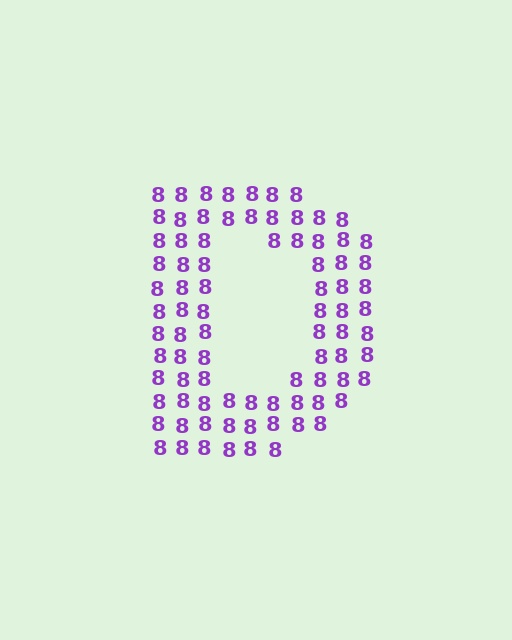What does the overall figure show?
The overall figure shows the letter D.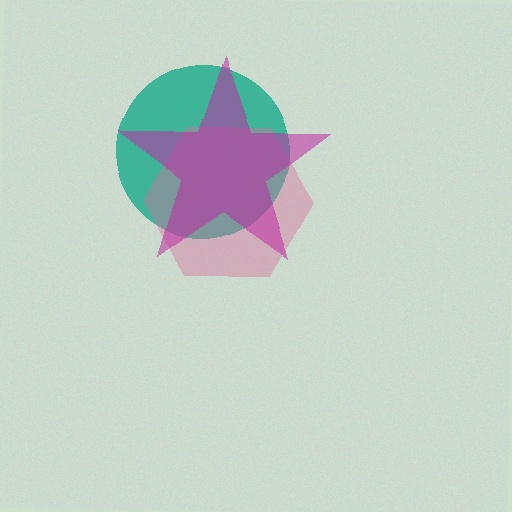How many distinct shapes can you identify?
There are 3 distinct shapes: a teal circle, a pink hexagon, a magenta star.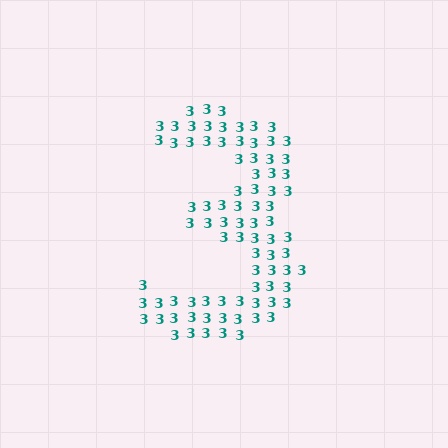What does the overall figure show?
The overall figure shows the digit 3.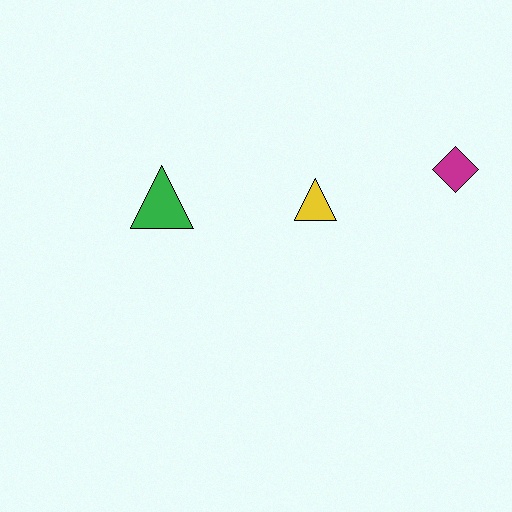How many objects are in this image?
There are 3 objects.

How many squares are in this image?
There are no squares.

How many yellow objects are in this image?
There is 1 yellow object.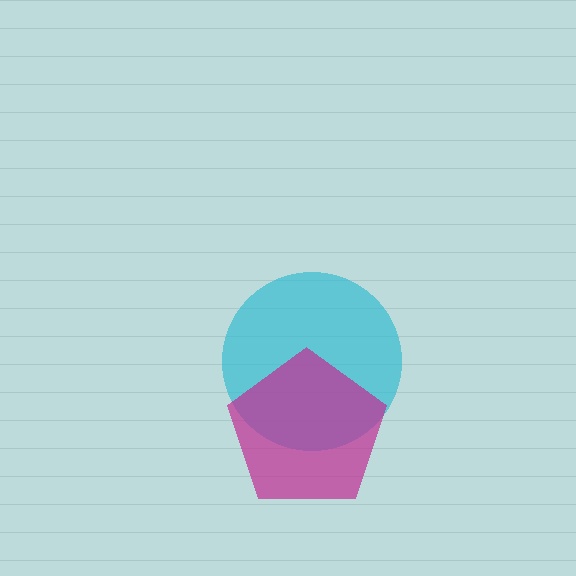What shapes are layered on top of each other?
The layered shapes are: a cyan circle, a magenta pentagon.